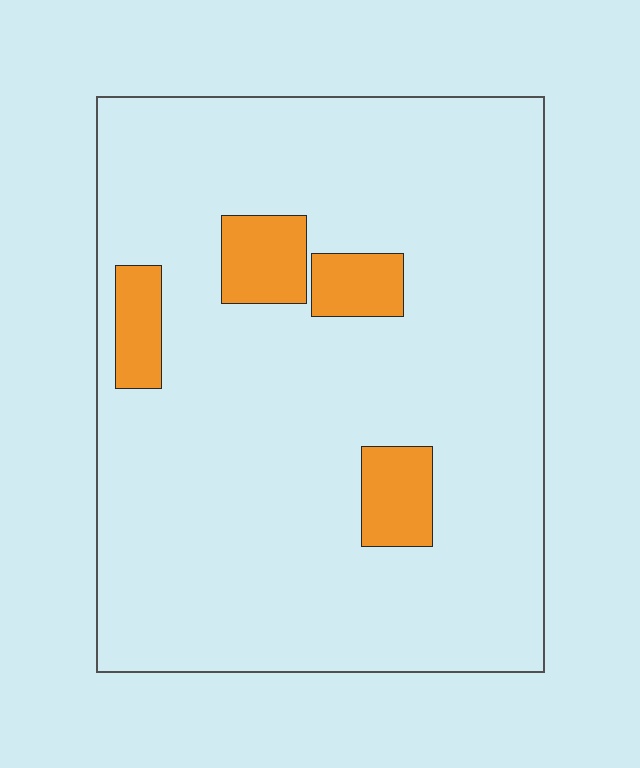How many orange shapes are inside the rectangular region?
4.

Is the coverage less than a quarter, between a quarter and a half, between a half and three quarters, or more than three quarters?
Less than a quarter.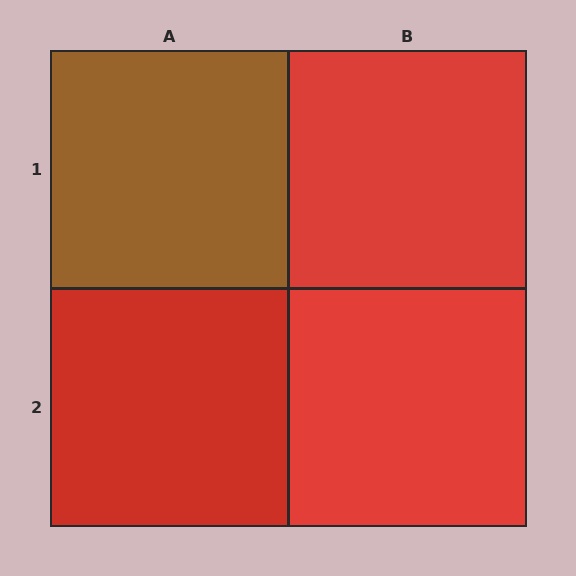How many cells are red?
3 cells are red.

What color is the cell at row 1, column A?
Brown.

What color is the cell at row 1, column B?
Red.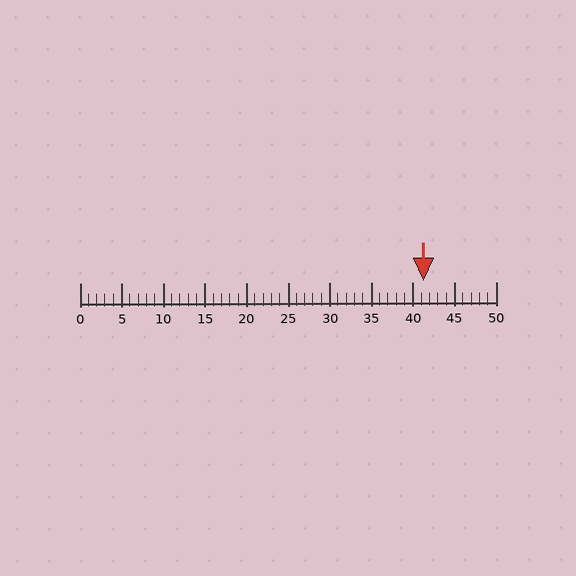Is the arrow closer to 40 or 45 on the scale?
The arrow is closer to 40.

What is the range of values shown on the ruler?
The ruler shows values from 0 to 50.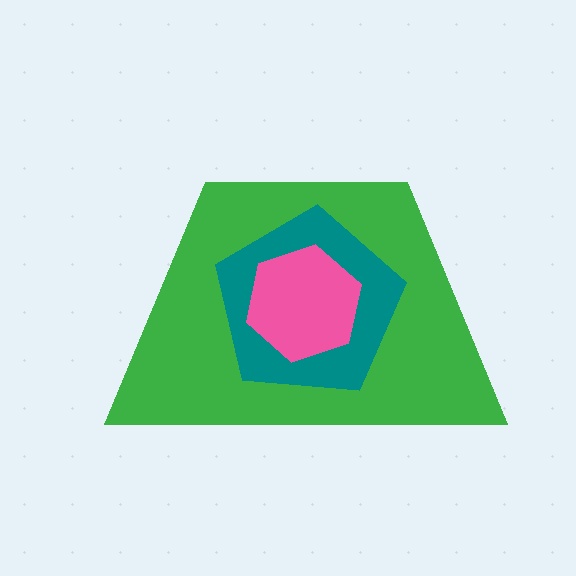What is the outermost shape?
The green trapezoid.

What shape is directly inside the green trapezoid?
The teal pentagon.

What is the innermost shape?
The pink hexagon.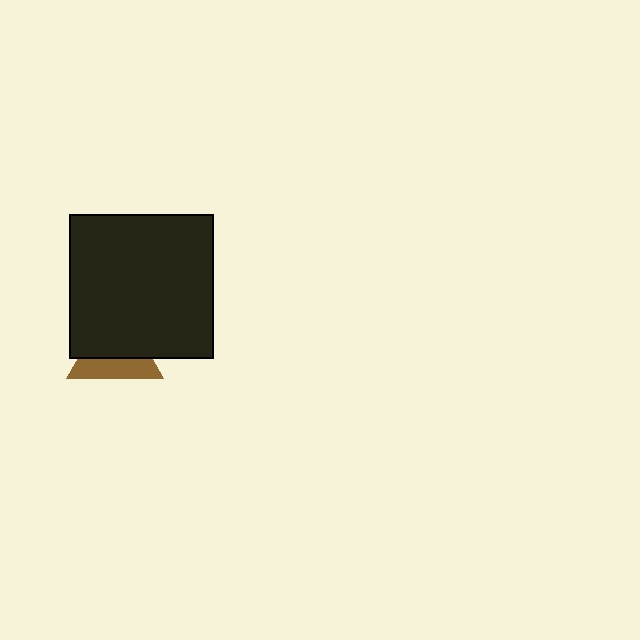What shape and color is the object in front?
The object in front is a black square.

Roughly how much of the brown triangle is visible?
A small part of it is visible (roughly 41%).